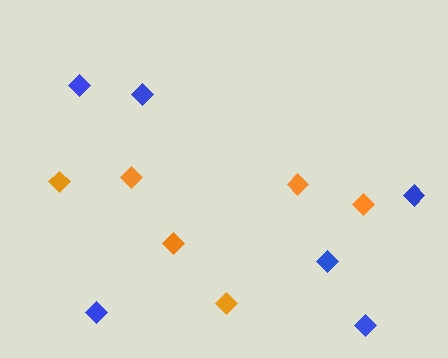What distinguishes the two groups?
There are 2 groups: one group of orange diamonds (6) and one group of blue diamonds (6).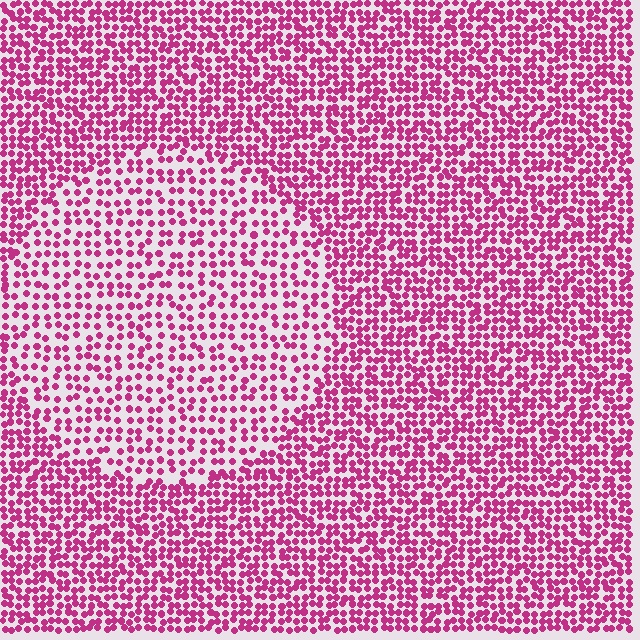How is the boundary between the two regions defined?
The boundary is defined by a change in element density (approximately 1.7x ratio). All elements are the same color, size, and shape.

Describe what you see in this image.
The image contains small magenta elements arranged at two different densities. A circle-shaped region is visible where the elements are less densely packed than the surrounding area.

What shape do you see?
I see a circle.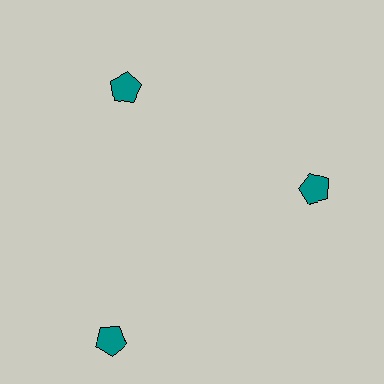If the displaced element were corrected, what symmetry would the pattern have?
It would have 3-fold rotational symmetry — the pattern would map onto itself every 120 degrees.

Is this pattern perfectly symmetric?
No. The 3 teal pentagons are arranged in a ring, but one element near the 7 o'clock position is pushed outward from the center, breaking the 3-fold rotational symmetry.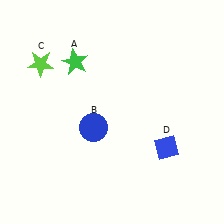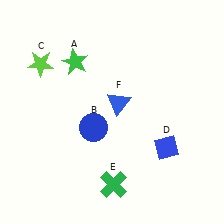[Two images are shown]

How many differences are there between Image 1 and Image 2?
There are 2 differences between the two images.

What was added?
A green cross (E), a blue triangle (F) were added in Image 2.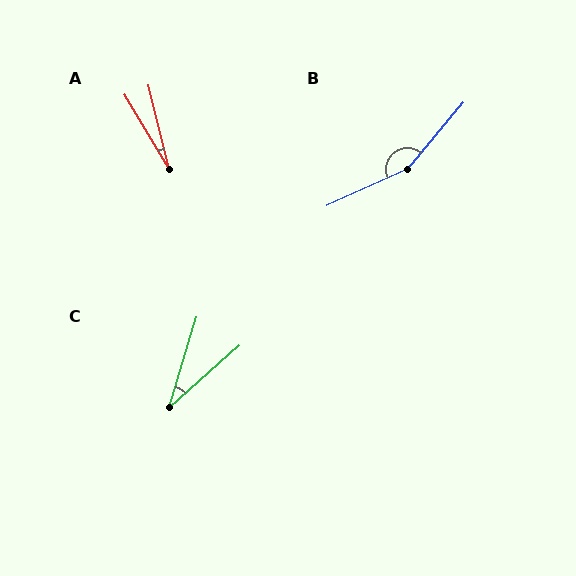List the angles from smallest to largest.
A (18°), C (31°), B (154°).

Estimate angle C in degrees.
Approximately 31 degrees.